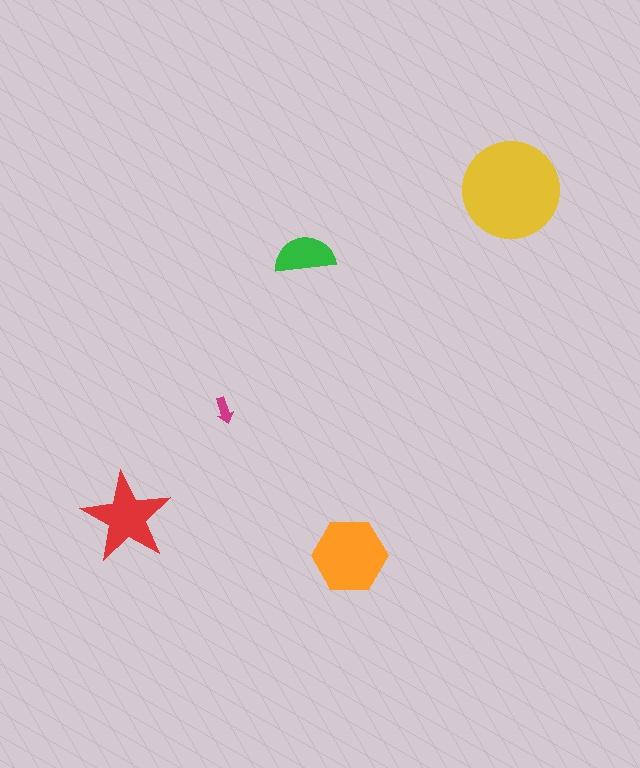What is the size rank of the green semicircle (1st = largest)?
4th.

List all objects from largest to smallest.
The yellow circle, the orange hexagon, the red star, the green semicircle, the magenta arrow.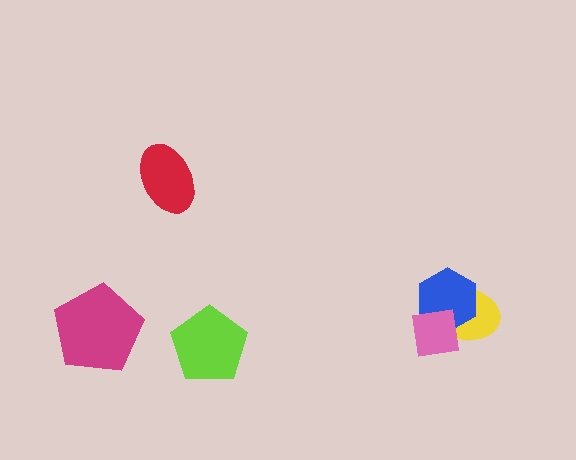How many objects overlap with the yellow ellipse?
2 objects overlap with the yellow ellipse.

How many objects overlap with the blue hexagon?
2 objects overlap with the blue hexagon.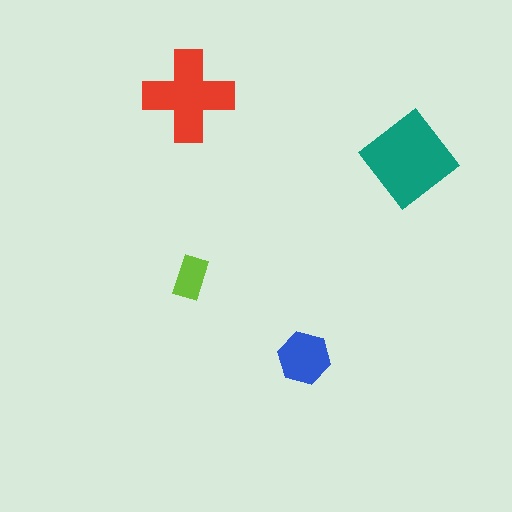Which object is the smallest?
The lime rectangle.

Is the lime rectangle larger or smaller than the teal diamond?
Smaller.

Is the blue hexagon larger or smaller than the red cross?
Smaller.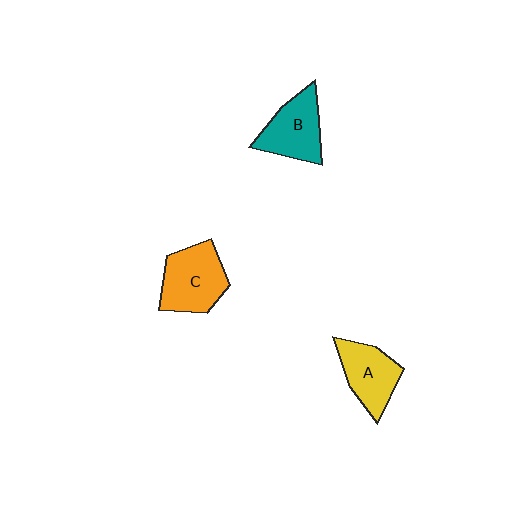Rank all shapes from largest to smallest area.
From largest to smallest: C (orange), B (teal), A (yellow).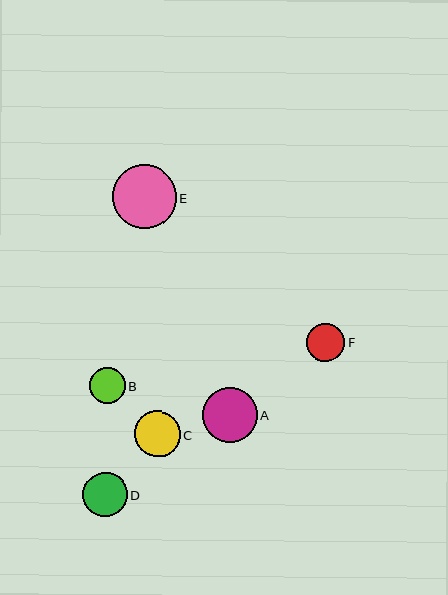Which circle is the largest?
Circle E is the largest with a size of approximately 64 pixels.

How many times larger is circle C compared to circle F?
Circle C is approximately 1.2 times the size of circle F.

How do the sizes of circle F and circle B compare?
Circle F and circle B are approximately the same size.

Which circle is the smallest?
Circle B is the smallest with a size of approximately 36 pixels.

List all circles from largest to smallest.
From largest to smallest: E, A, C, D, F, B.